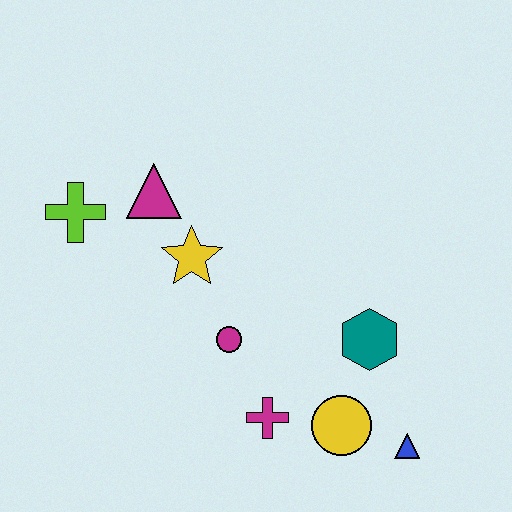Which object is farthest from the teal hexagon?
The lime cross is farthest from the teal hexagon.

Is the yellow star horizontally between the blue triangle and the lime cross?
Yes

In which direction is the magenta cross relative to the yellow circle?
The magenta cross is to the left of the yellow circle.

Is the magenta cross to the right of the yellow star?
Yes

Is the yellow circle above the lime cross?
No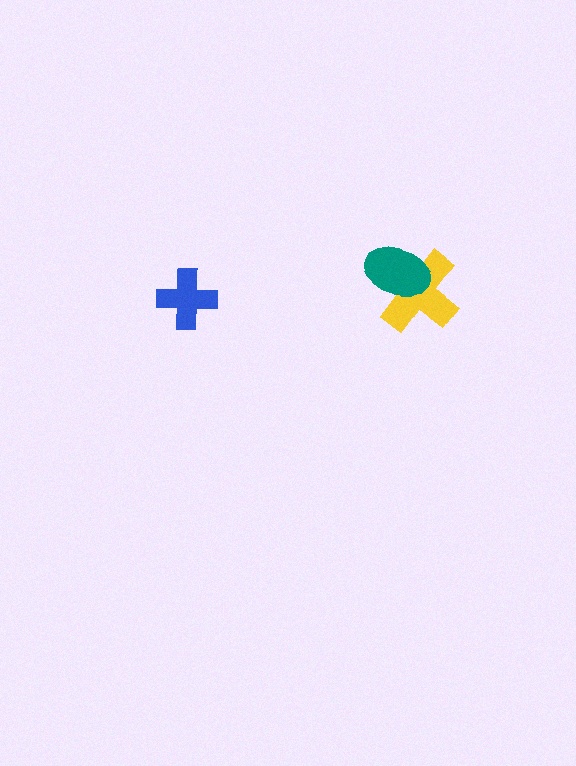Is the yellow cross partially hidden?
Yes, it is partially covered by another shape.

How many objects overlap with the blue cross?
0 objects overlap with the blue cross.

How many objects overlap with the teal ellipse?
1 object overlaps with the teal ellipse.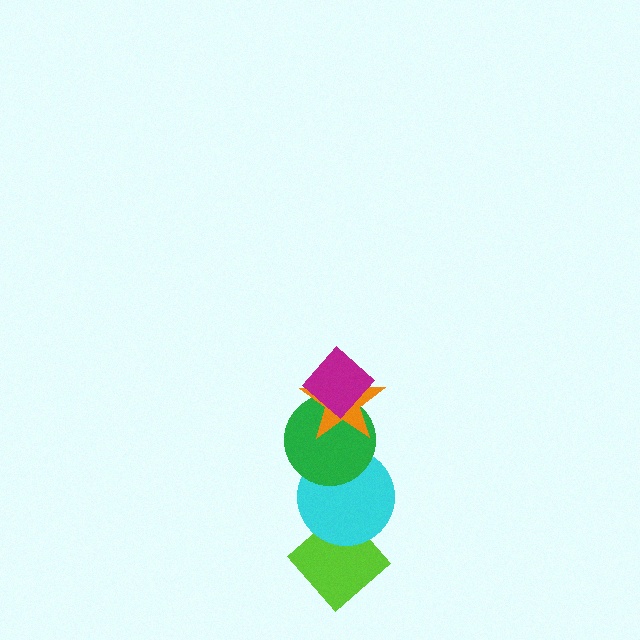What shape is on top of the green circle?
The orange star is on top of the green circle.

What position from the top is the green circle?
The green circle is 3rd from the top.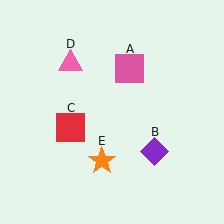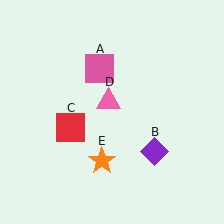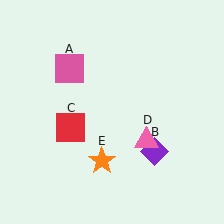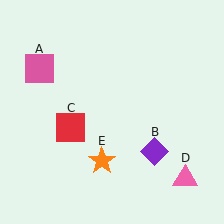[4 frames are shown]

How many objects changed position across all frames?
2 objects changed position: pink square (object A), pink triangle (object D).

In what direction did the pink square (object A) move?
The pink square (object A) moved left.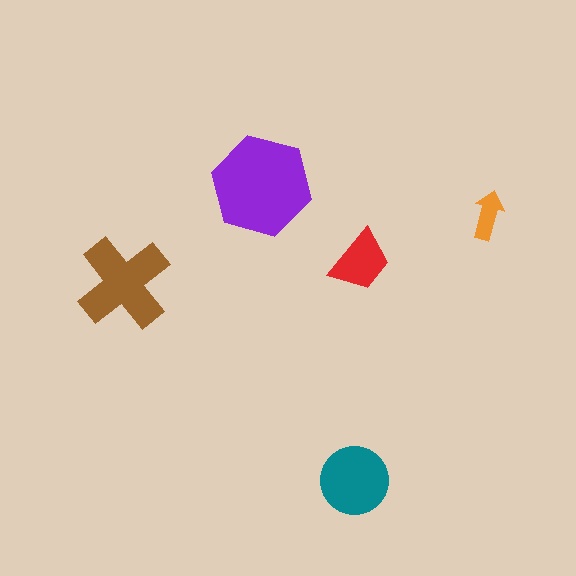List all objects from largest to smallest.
The purple hexagon, the brown cross, the teal circle, the red trapezoid, the orange arrow.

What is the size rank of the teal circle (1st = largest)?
3rd.